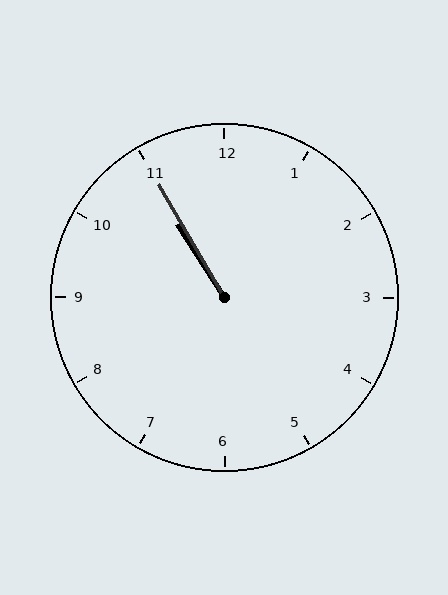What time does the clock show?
10:55.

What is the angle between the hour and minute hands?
Approximately 2 degrees.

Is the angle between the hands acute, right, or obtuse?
It is acute.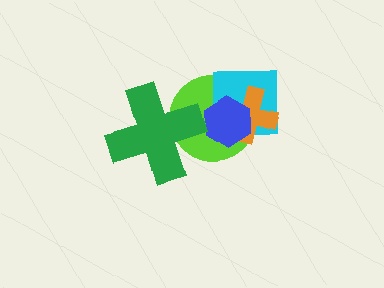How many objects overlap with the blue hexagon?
3 objects overlap with the blue hexagon.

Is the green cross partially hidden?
No, no other shape covers it.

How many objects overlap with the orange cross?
3 objects overlap with the orange cross.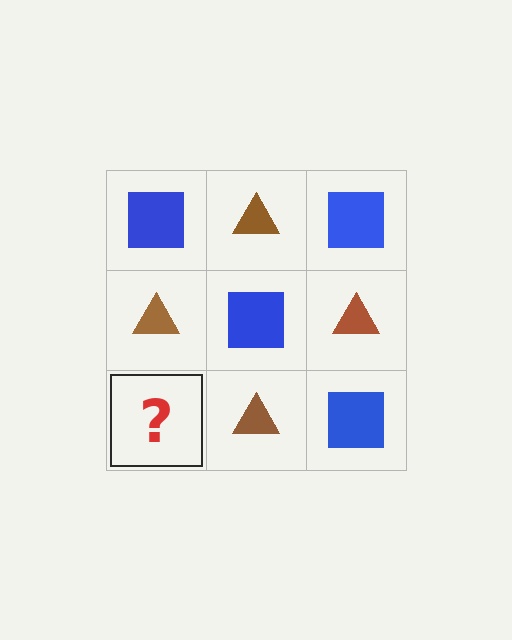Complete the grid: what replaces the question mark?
The question mark should be replaced with a blue square.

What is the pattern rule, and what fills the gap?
The rule is that it alternates blue square and brown triangle in a checkerboard pattern. The gap should be filled with a blue square.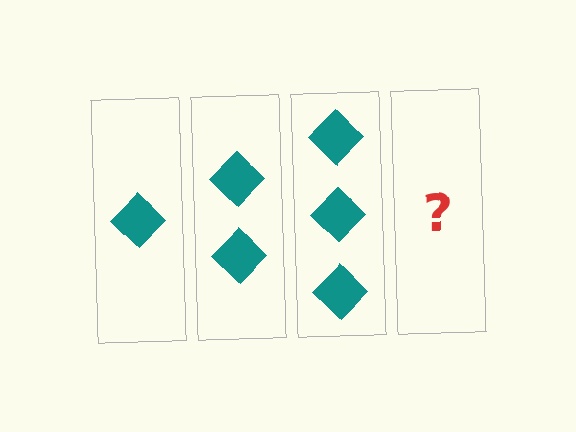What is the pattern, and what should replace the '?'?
The pattern is that each step adds one more diamond. The '?' should be 4 diamonds.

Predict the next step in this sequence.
The next step is 4 diamonds.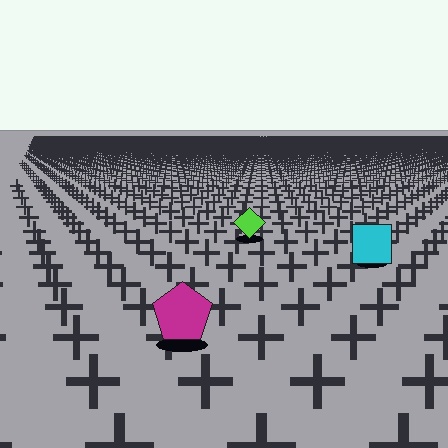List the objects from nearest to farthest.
From nearest to farthest: the magenta pentagon, the cyan square, the lime diamond.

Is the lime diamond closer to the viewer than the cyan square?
No. The cyan square is closer — you can tell from the texture gradient: the ground texture is coarser near it.